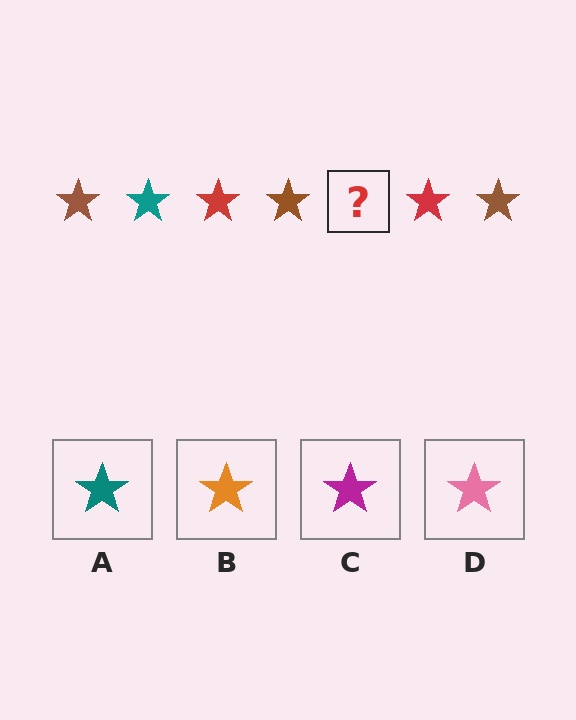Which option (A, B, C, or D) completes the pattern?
A.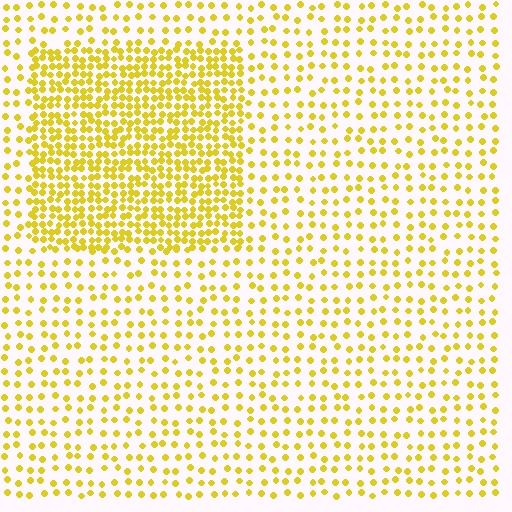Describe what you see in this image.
The image contains small yellow elements arranged at two different densities. A rectangle-shaped region is visible where the elements are more densely packed than the surrounding area.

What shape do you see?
I see a rectangle.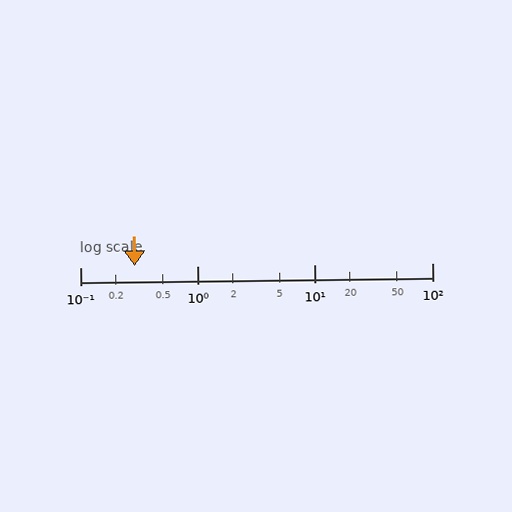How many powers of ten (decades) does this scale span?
The scale spans 3 decades, from 0.1 to 100.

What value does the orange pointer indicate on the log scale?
The pointer indicates approximately 0.29.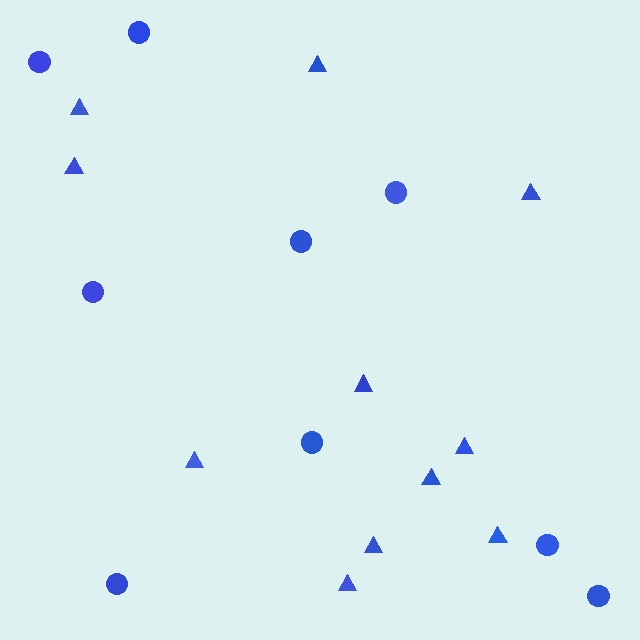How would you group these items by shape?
There are 2 groups: one group of circles (9) and one group of triangles (11).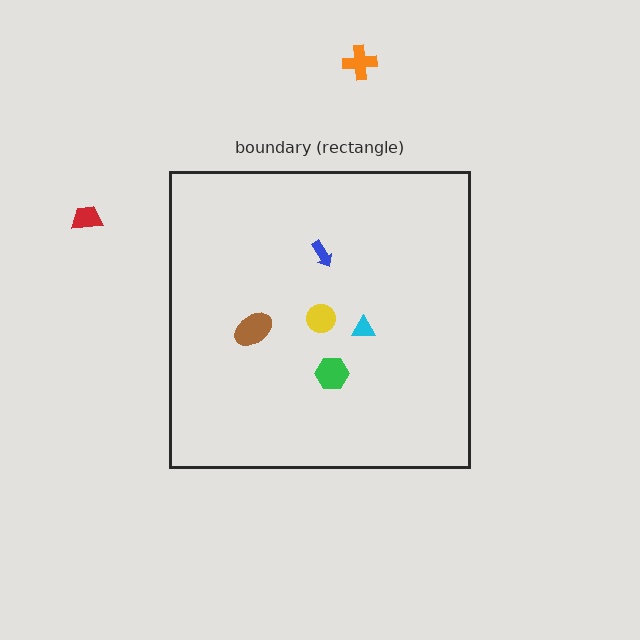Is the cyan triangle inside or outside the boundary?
Inside.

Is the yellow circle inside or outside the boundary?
Inside.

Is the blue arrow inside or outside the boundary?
Inside.